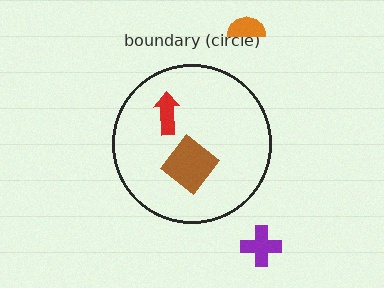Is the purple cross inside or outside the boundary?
Outside.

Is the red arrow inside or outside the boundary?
Inside.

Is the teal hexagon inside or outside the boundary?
Inside.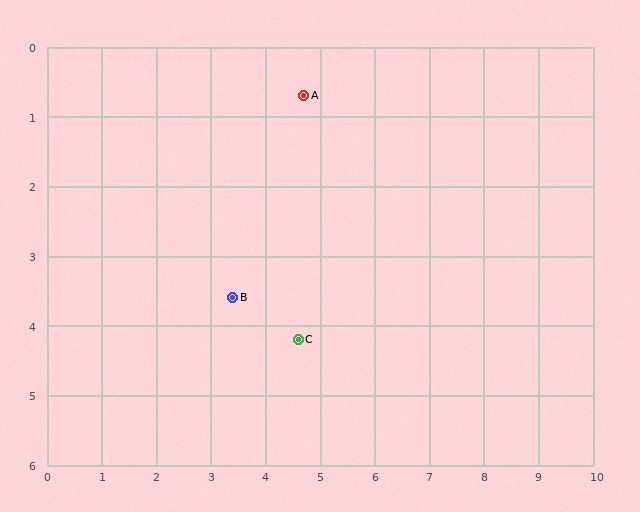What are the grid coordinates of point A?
Point A is at approximately (4.7, 0.7).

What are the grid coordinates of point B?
Point B is at approximately (3.4, 3.6).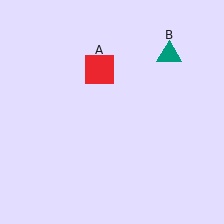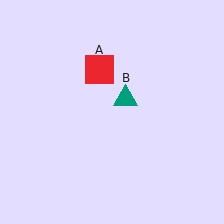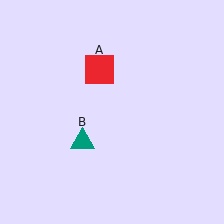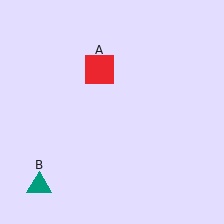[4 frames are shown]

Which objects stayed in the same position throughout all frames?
Red square (object A) remained stationary.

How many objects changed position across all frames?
1 object changed position: teal triangle (object B).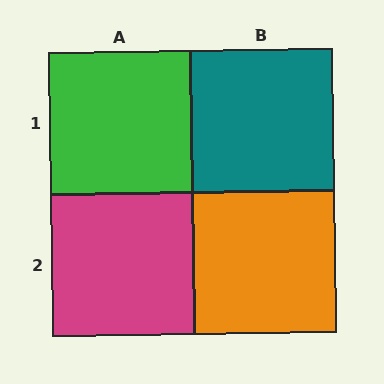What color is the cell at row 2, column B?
Orange.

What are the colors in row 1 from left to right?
Green, teal.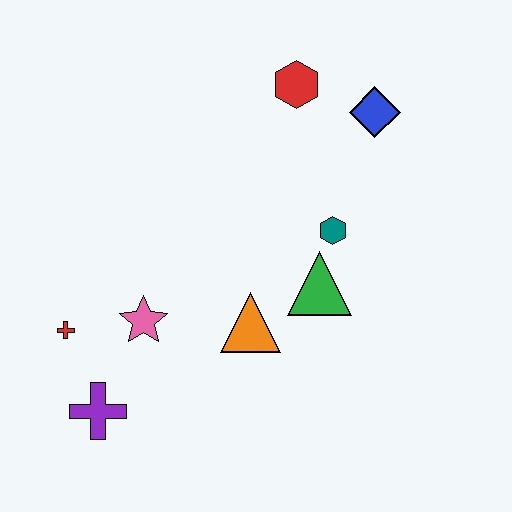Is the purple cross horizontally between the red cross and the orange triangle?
Yes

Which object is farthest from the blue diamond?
The purple cross is farthest from the blue diamond.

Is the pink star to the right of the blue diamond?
No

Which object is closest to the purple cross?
The red cross is closest to the purple cross.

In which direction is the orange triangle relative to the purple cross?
The orange triangle is to the right of the purple cross.